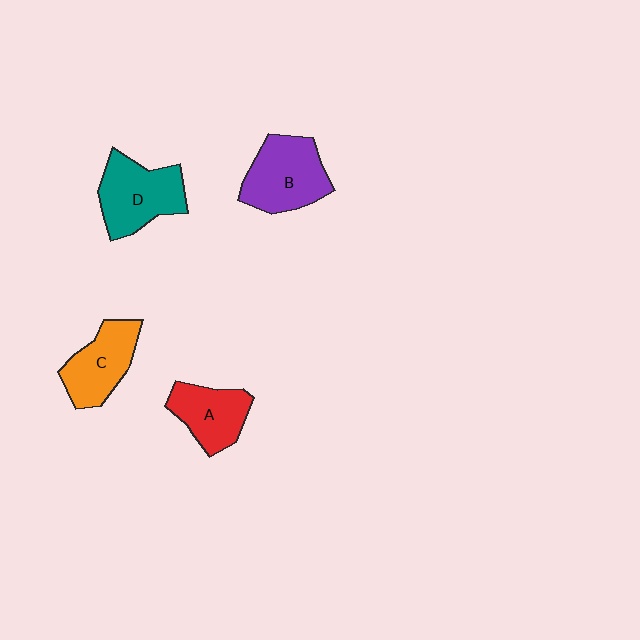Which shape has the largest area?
Shape B (purple).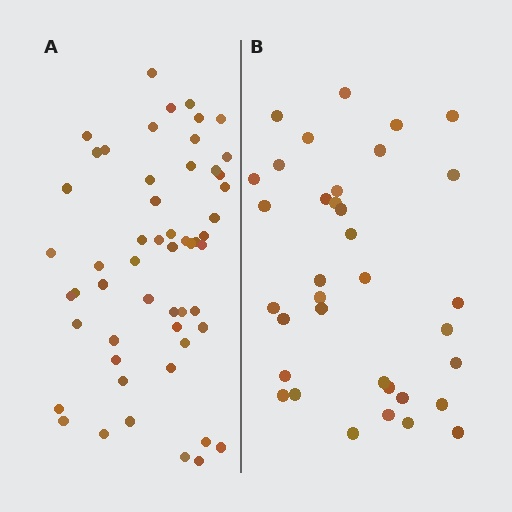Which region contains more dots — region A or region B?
Region A (the left region) has more dots.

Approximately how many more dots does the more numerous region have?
Region A has approximately 20 more dots than region B.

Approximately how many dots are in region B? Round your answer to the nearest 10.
About 40 dots. (The exact count is 35, which rounds to 40.)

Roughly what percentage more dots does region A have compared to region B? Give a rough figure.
About 55% more.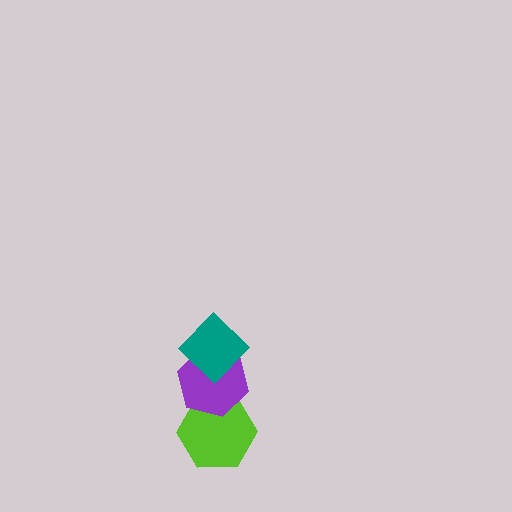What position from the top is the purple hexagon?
The purple hexagon is 2nd from the top.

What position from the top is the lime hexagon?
The lime hexagon is 3rd from the top.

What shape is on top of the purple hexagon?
The teal diamond is on top of the purple hexagon.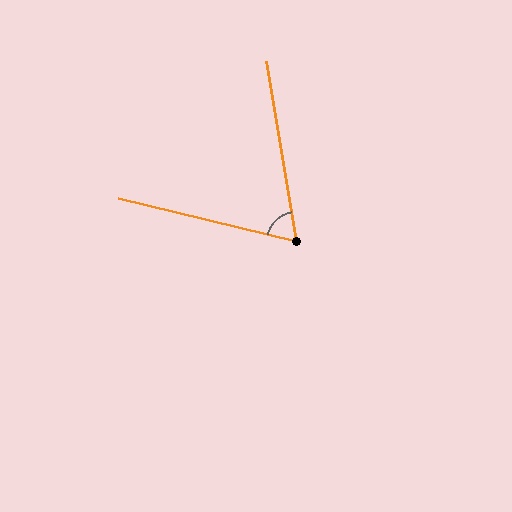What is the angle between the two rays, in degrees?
Approximately 67 degrees.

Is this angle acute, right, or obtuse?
It is acute.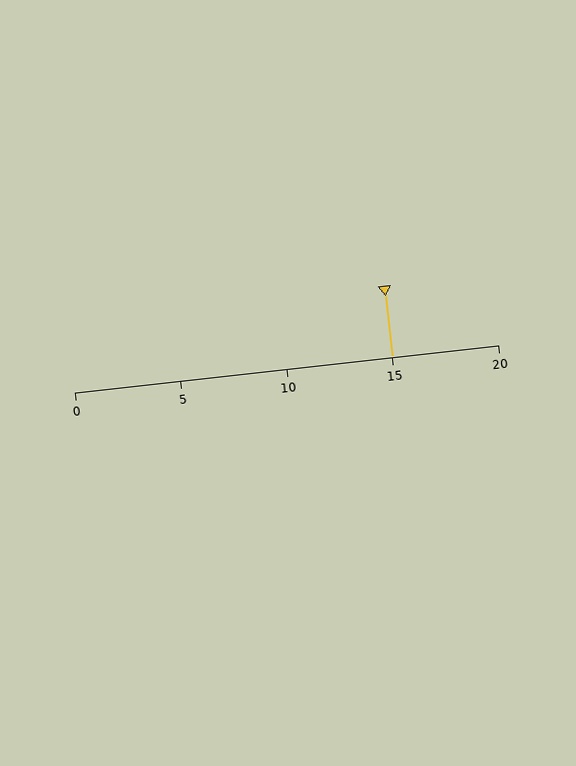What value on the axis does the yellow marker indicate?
The marker indicates approximately 15.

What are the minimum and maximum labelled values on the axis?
The axis runs from 0 to 20.